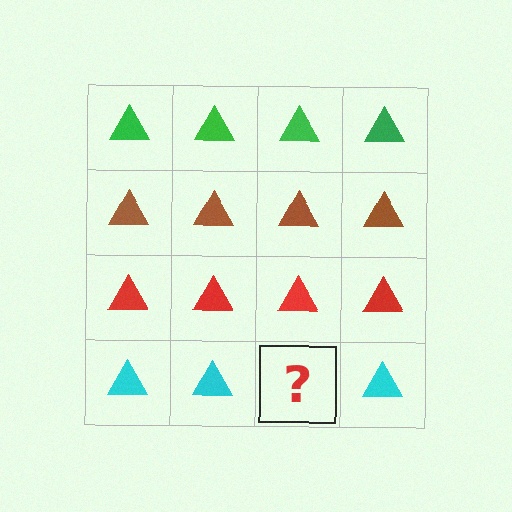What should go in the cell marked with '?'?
The missing cell should contain a cyan triangle.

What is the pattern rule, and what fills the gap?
The rule is that each row has a consistent color. The gap should be filled with a cyan triangle.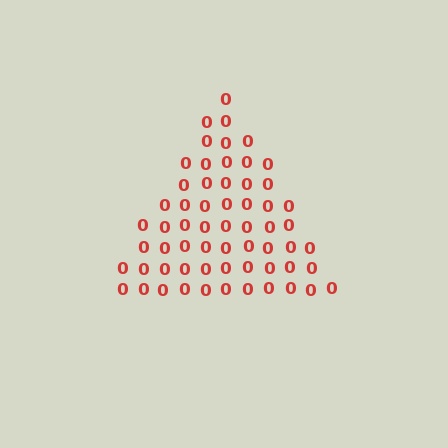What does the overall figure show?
The overall figure shows a triangle.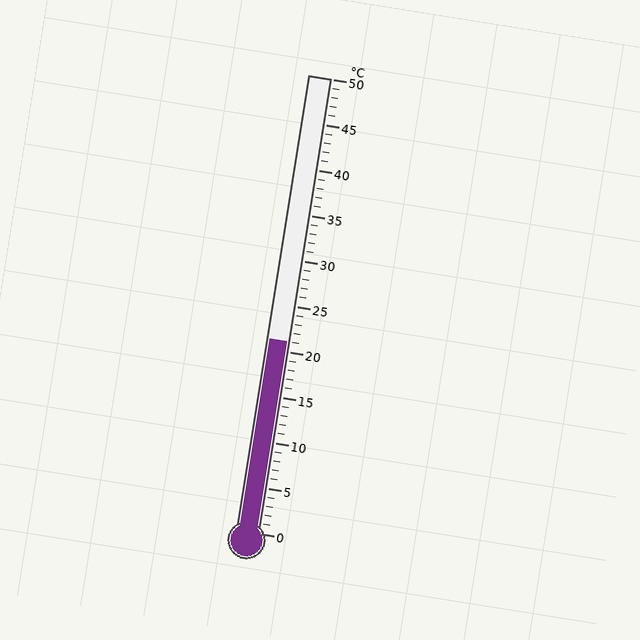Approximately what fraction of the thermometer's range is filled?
The thermometer is filled to approximately 40% of its range.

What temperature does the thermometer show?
The thermometer shows approximately 21°C.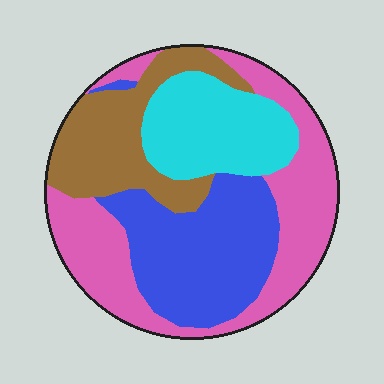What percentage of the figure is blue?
Blue takes up about one quarter (1/4) of the figure.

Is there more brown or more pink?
Pink.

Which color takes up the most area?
Pink, at roughly 35%.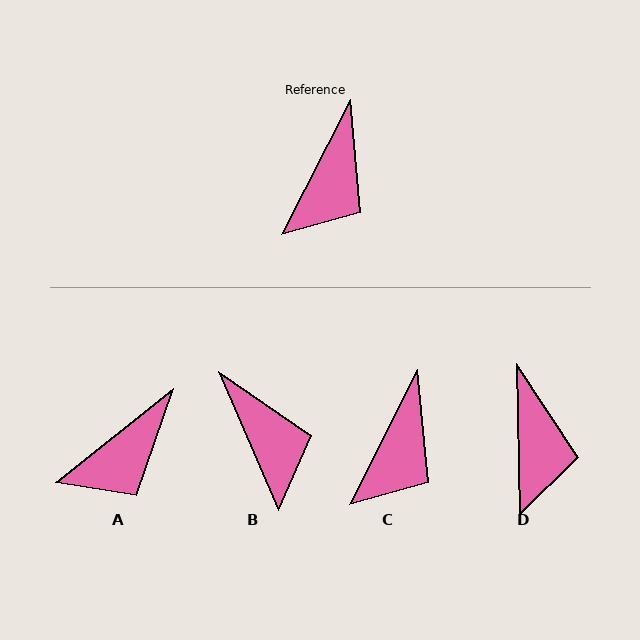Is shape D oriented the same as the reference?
No, it is off by about 28 degrees.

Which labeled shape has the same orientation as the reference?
C.